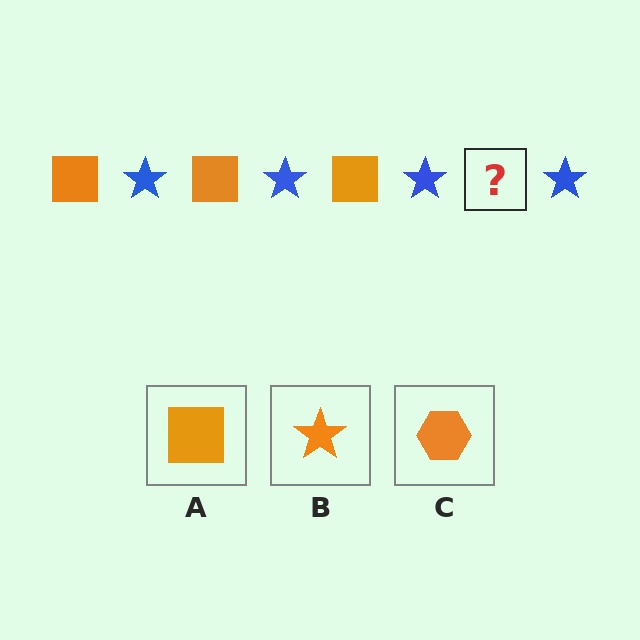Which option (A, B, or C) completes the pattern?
A.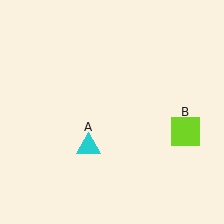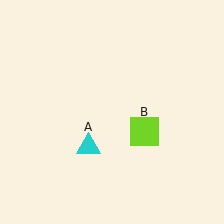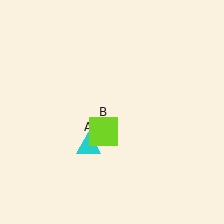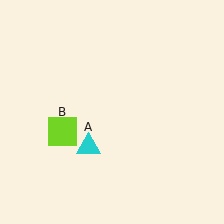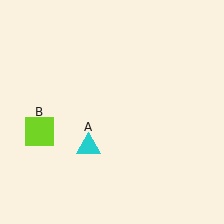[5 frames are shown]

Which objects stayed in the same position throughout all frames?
Cyan triangle (object A) remained stationary.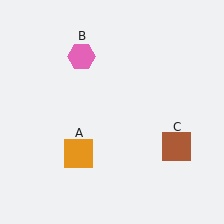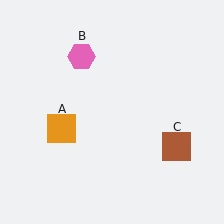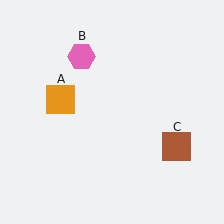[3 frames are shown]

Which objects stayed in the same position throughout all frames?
Pink hexagon (object B) and brown square (object C) remained stationary.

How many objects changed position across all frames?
1 object changed position: orange square (object A).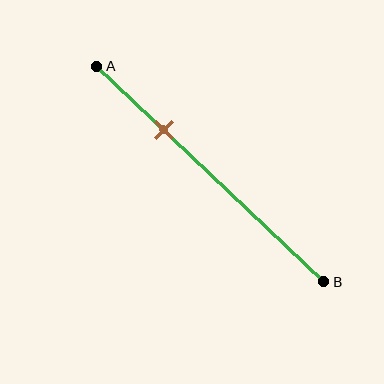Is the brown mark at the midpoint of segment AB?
No, the mark is at about 30% from A, not at the 50% midpoint.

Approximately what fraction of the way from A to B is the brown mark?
The brown mark is approximately 30% of the way from A to B.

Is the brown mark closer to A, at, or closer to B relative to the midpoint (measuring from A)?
The brown mark is closer to point A than the midpoint of segment AB.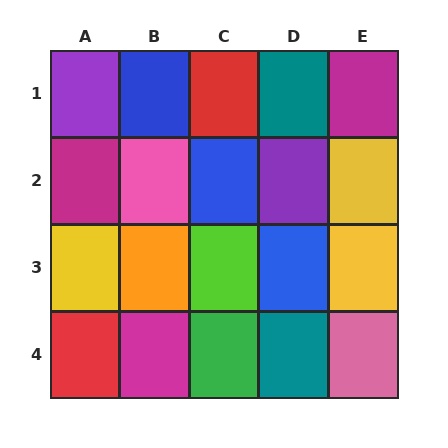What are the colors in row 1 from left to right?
Purple, blue, red, teal, magenta.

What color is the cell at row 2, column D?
Purple.